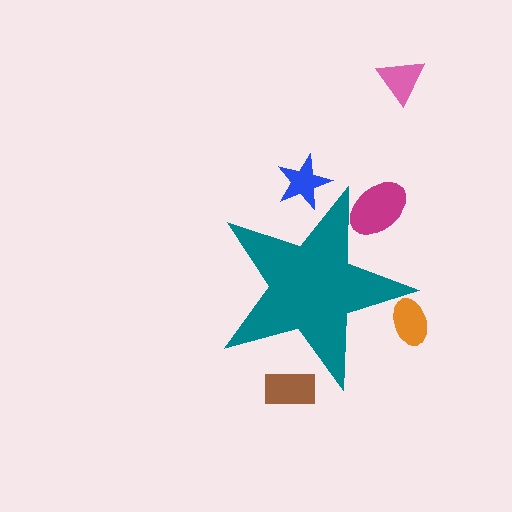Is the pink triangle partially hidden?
No, the pink triangle is fully visible.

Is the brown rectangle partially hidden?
Yes, the brown rectangle is partially hidden behind the teal star.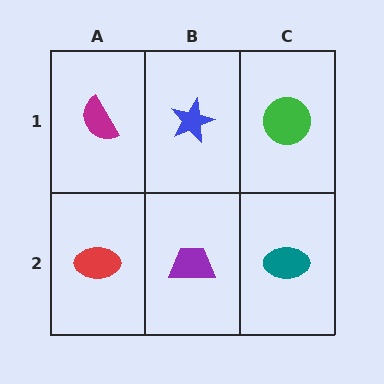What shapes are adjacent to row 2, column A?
A magenta semicircle (row 1, column A), a purple trapezoid (row 2, column B).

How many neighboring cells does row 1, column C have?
2.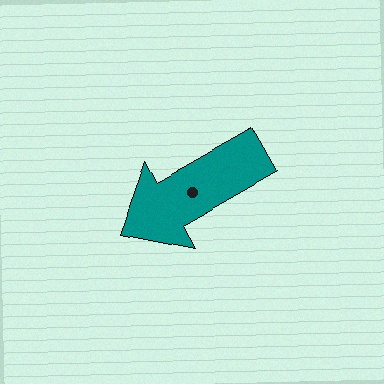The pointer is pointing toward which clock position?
Roughly 8 o'clock.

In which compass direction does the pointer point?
Southwest.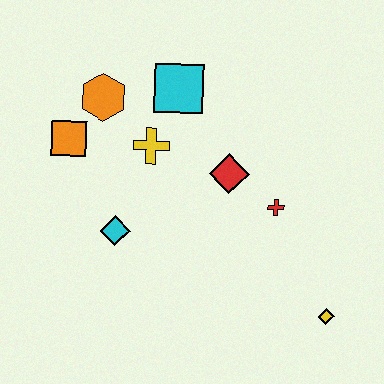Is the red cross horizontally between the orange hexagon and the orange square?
No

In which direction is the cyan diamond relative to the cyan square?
The cyan diamond is below the cyan square.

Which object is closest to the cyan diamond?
The yellow cross is closest to the cyan diamond.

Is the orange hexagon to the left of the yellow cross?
Yes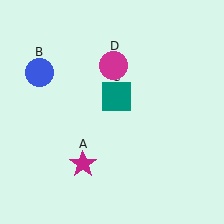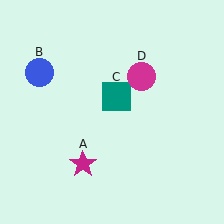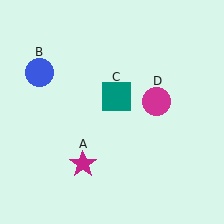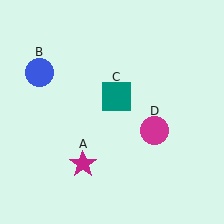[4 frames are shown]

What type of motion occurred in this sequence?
The magenta circle (object D) rotated clockwise around the center of the scene.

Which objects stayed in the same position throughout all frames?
Magenta star (object A) and blue circle (object B) and teal square (object C) remained stationary.